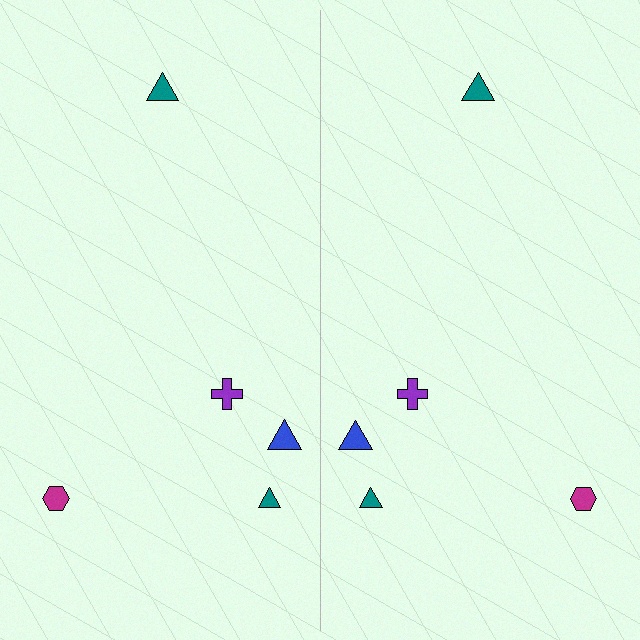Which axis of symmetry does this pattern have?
The pattern has a vertical axis of symmetry running through the center of the image.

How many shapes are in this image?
There are 10 shapes in this image.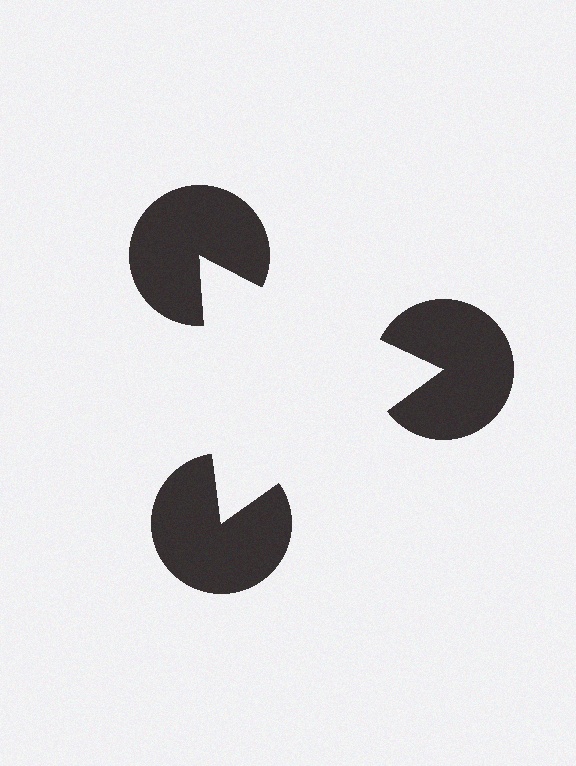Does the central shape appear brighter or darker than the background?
It typically appears slightly brighter than the background, even though no actual brightness change is drawn.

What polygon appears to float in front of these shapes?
An illusory triangle — its edges are inferred from the aligned wedge cuts in the pac-man discs, not physically drawn.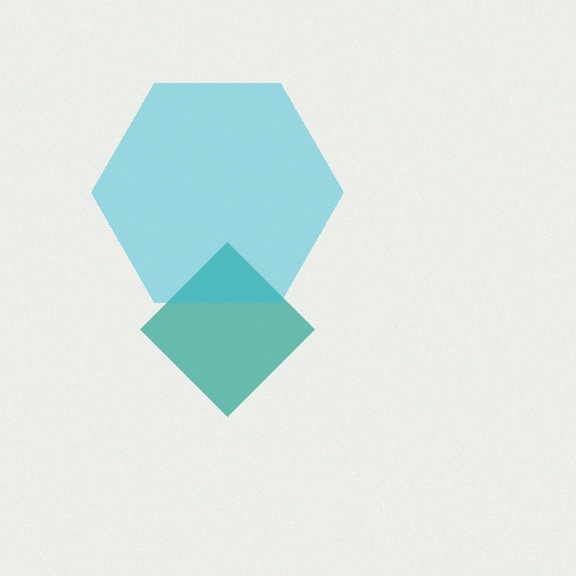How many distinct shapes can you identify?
There are 2 distinct shapes: a teal diamond, a cyan hexagon.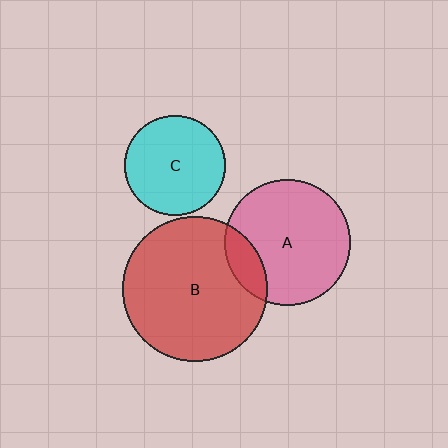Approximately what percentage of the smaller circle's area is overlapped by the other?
Approximately 15%.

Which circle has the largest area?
Circle B (red).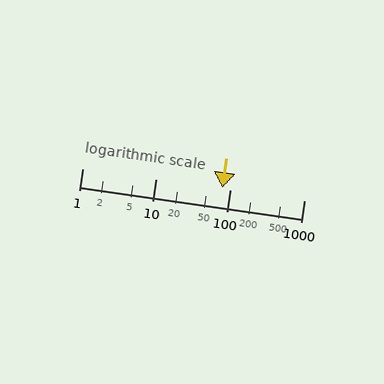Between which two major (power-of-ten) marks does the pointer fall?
The pointer is between 10 and 100.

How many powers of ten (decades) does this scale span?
The scale spans 3 decades, from 1 to 1000.